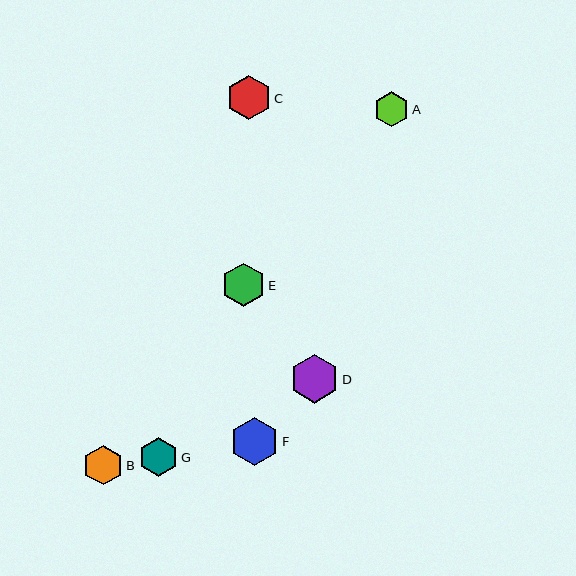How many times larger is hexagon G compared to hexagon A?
Hexagon G is approximately 1.1 times the size of hexagon A.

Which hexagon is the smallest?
Hexagon A is the smallest with a size of approximately 35 pixels.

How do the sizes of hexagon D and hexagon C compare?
Hexagon D and hexagon C are approximately the same size.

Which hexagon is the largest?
Hexagon D is the largest with a size of approximately 49 pixels.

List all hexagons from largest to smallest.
From largest to smallest: D, F, C, E, B, G, A.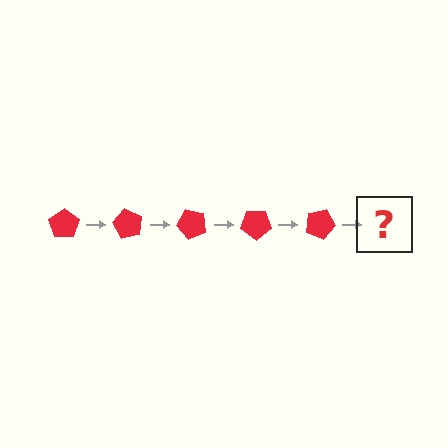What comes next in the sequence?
The next element should be a red pentagon rotated 300 degrees.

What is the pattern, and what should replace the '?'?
The pattern is that the pentagon rotates 60 degrees each step. The '?' should be a red pentagon rotated 300 degrees.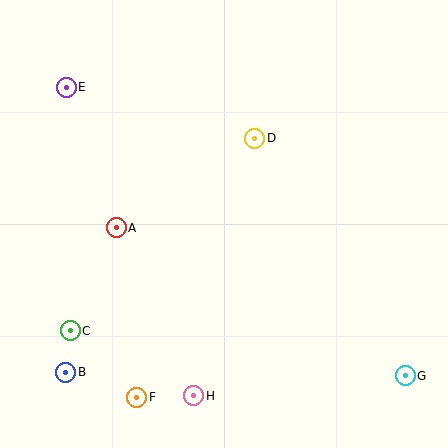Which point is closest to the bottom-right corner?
Point G is closest to the bottom-right corner.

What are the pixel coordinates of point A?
Point A is at (116, 228).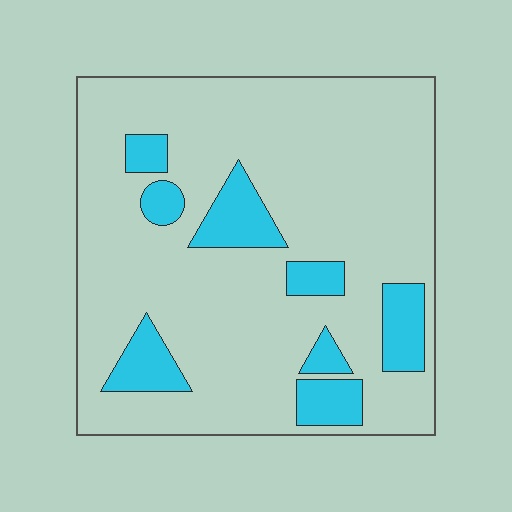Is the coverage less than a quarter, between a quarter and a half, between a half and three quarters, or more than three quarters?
Less than a quarter.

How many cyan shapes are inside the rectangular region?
8.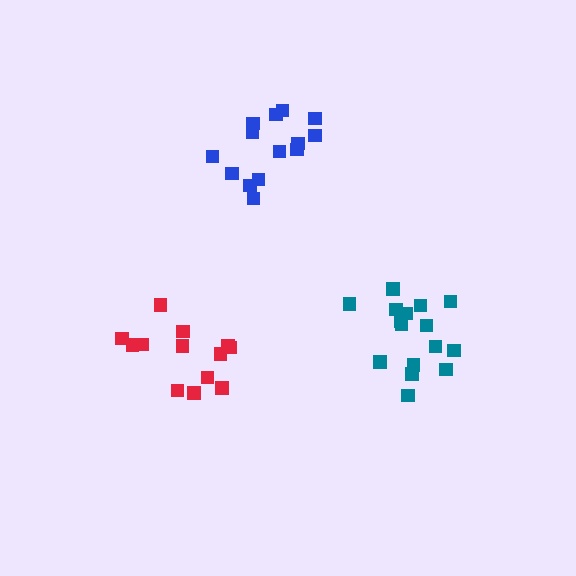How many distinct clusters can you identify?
There are 3 distinct clusters.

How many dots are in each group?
Group 1: 14 dots, Group 2: 16 dots, Group 3: 13 dots (43 total).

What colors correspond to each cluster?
The clusters are colored: blue, teal, red.